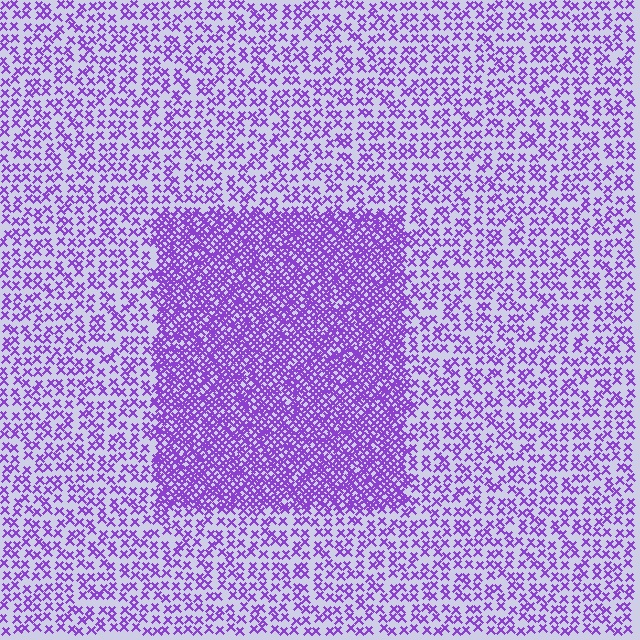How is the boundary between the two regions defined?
The boundary is defined by a change in element density (approximately 2.5x ratio). All elements are the same color, size, and shape.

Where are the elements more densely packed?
The elements are more densely packed inside the rectangle boundary.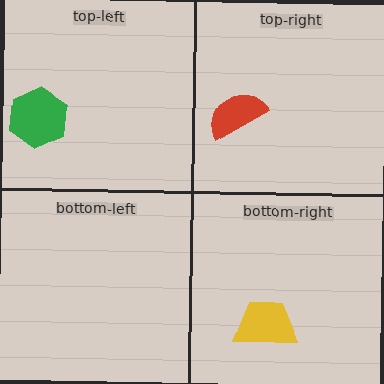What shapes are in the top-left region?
The green hexagon.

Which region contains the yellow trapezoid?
The bottom-right region.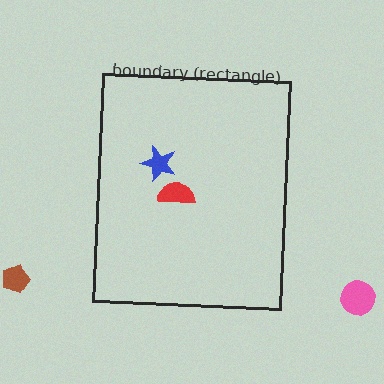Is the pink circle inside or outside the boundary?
Outside.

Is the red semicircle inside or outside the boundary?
Inside.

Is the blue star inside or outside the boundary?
Inside.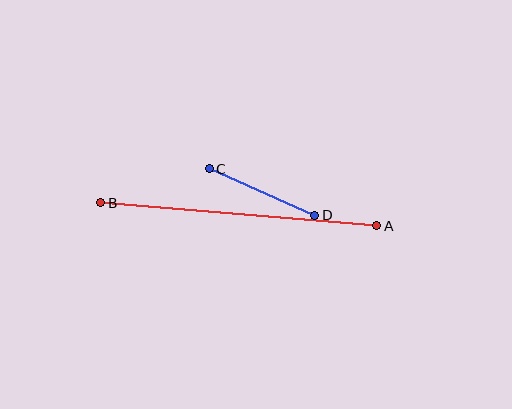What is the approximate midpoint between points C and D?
The midpoint is at approximately (262, 192) pixels.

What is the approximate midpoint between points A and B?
The midpoint is at approximately (239, 214) pixels.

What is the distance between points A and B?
The distance is approximately 277 pixels.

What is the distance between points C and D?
The distance is approximately 115 pixels.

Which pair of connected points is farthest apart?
Points A and B are farthest apart.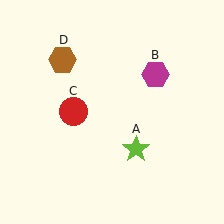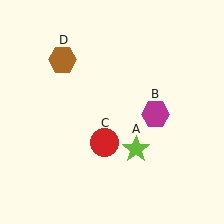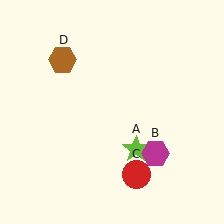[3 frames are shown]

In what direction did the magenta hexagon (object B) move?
The magenta hexagon (object B) moved down.